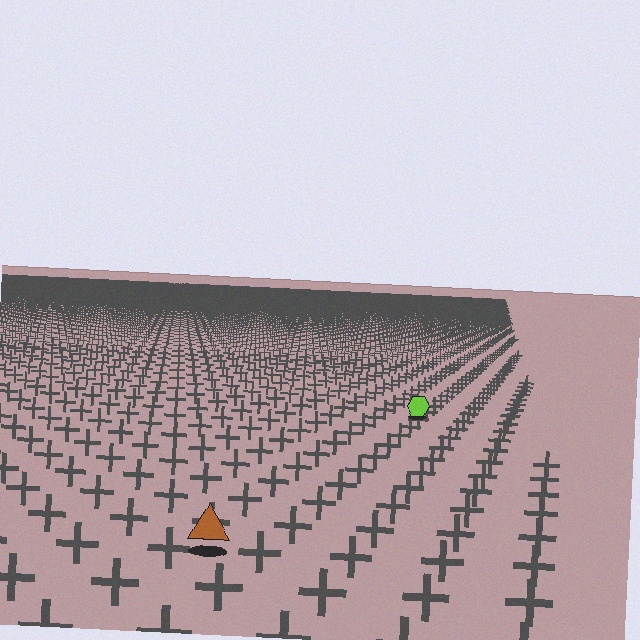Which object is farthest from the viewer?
The lime hexagon is farthest from the viewer. It appears smaller and the ground texture around it is denser.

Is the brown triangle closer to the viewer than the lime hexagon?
Yes. The brown triangle is closer — you can tell from the texture gradient: the ground texture is coarser near it.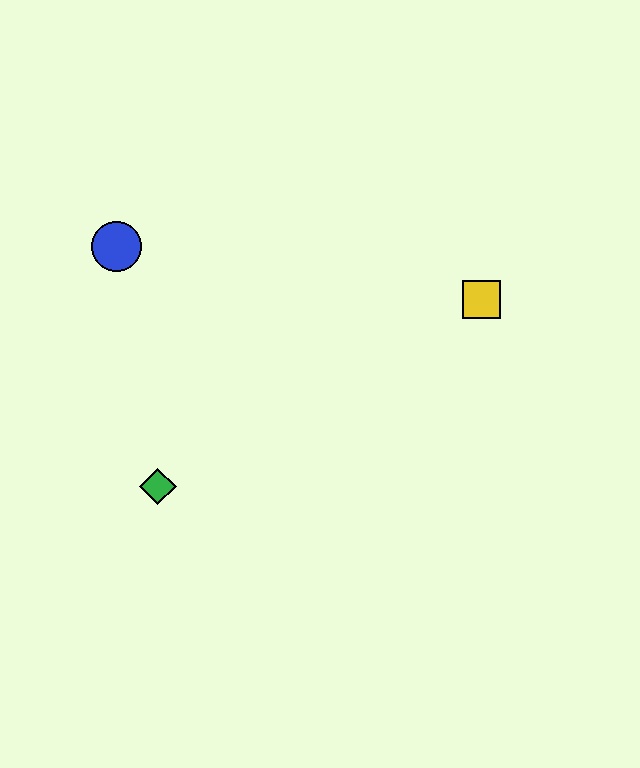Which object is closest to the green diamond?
The blue circle is closest to the green diamond.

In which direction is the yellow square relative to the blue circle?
The yellow square is to the right of the blue circle.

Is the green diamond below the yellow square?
Yes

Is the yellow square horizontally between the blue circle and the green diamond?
No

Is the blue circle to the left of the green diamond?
Yes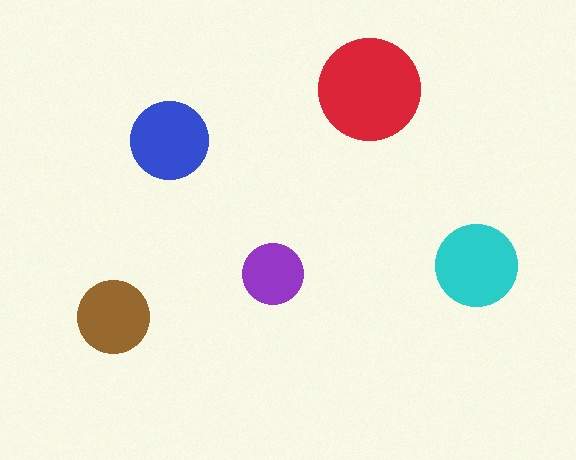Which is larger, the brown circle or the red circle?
The red one.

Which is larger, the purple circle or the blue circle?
The blue one.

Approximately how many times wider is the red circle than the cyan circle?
About 1.5 times wider.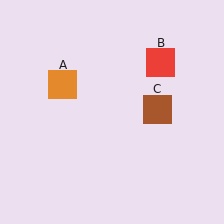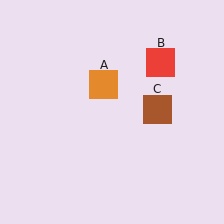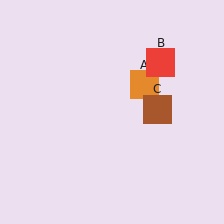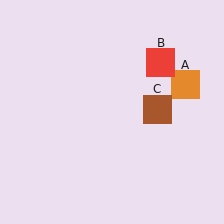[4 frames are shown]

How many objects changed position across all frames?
1 object changed position: orange square (object A).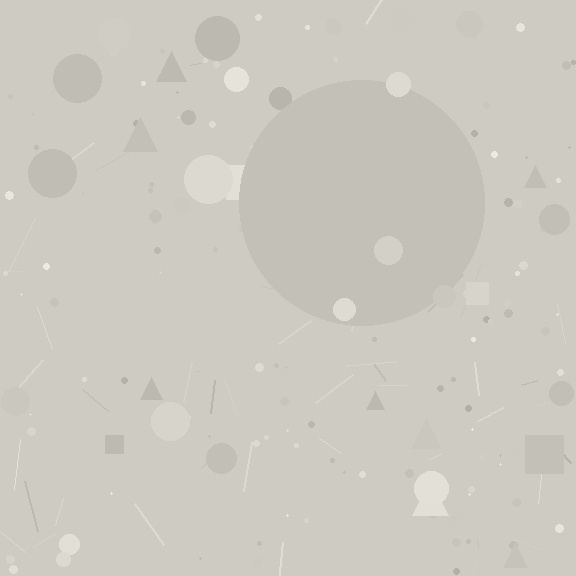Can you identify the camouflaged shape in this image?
The camouflaged shape is a circle.